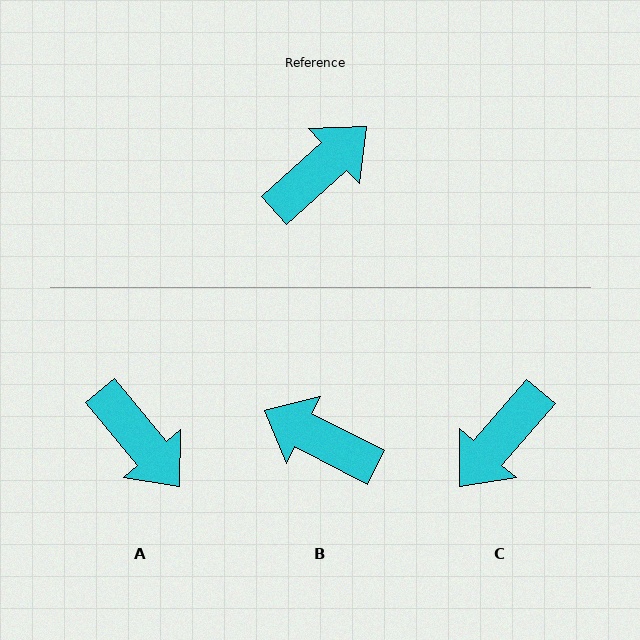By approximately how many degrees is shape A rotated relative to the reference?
Approximately 92 degrees clockwise.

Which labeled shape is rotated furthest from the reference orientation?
C, about 173 degrees away.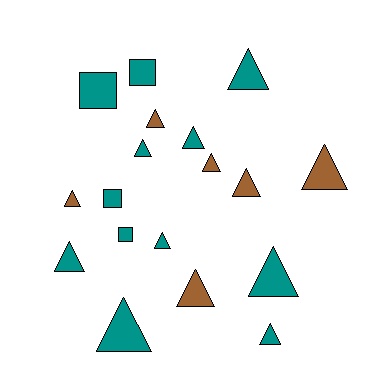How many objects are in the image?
There are 18 objects.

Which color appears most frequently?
Teal, with 12 objects.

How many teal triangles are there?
There are 8 teal triangles.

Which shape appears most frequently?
Triangle, with 14 objects.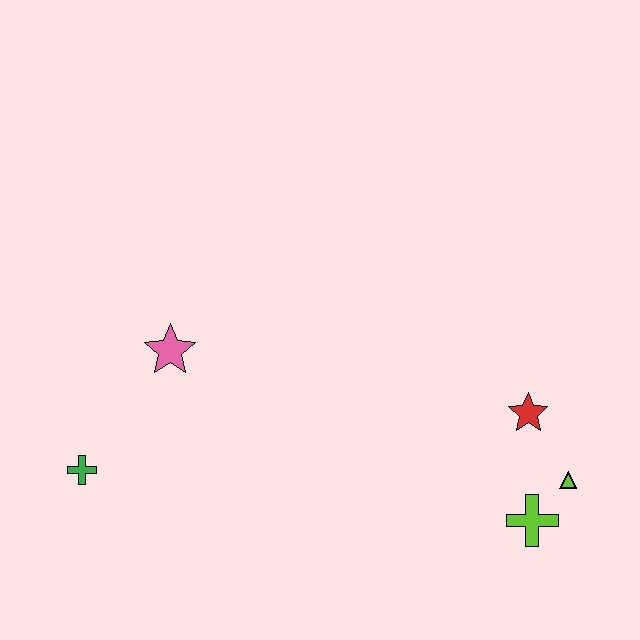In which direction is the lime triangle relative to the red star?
The lime triangle is below the red star.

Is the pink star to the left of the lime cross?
Yes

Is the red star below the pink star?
Yes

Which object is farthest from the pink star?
The lime triangle is farthest from the pink star.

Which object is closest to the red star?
The lime triangle is closest to the red star.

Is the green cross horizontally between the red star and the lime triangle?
No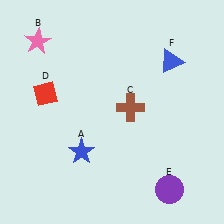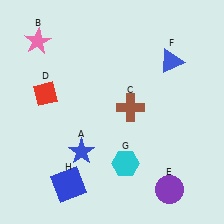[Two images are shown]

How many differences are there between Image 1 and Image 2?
There are 2 differences between the two images.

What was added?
A cyan hexagon (G), a blue square (H) were added in Image 2.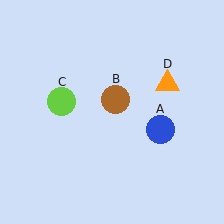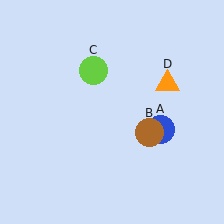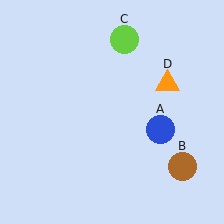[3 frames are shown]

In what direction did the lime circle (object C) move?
The lime circle (object C) moved up and to the right.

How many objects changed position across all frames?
2 objects changed position: brown circle (object B), lime circle (object C).